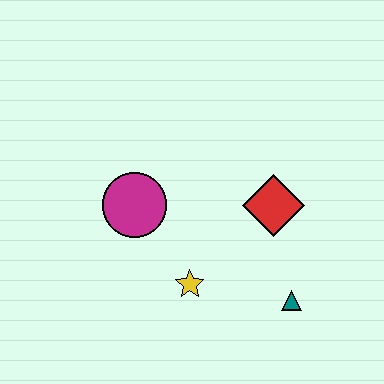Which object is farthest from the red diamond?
The magenta circle is farthest from the red diamond.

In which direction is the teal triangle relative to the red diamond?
The teal triangle is below the red diamond.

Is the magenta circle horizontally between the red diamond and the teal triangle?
No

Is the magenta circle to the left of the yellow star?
Yes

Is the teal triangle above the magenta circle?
No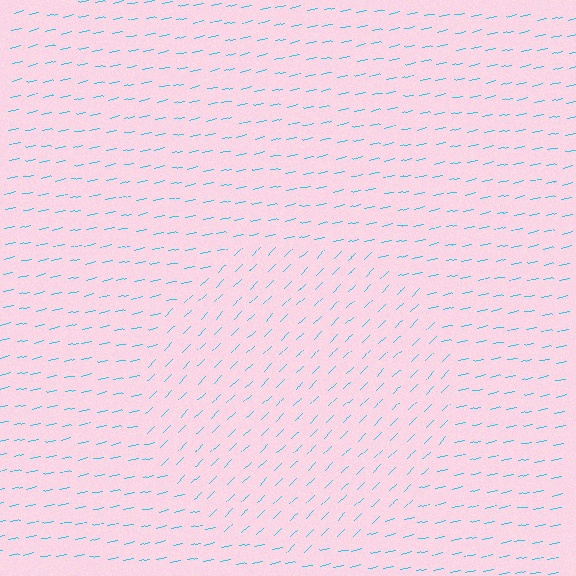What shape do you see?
I see a circle.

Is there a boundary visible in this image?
Yes, there is a texture boundary formed by a change in line orientation.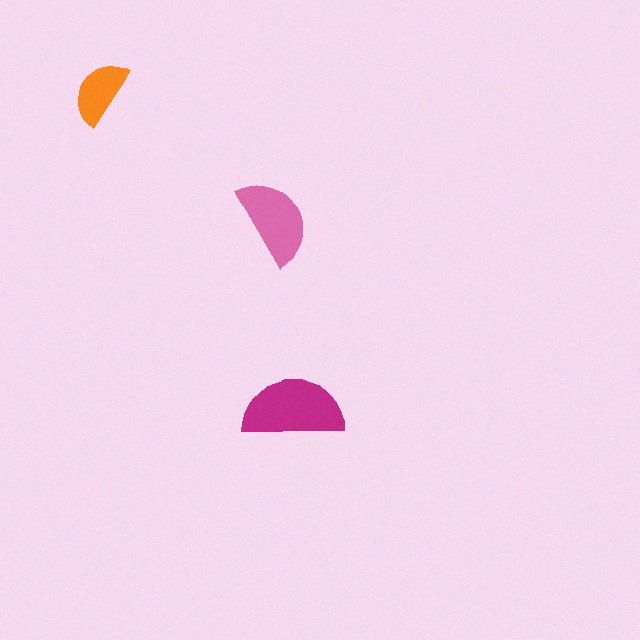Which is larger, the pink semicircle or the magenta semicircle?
The magenta one.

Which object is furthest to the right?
The magenta semicircle is rightmost.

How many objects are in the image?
There are 3 objects in the image.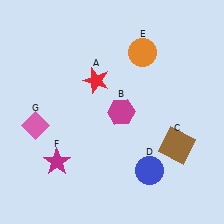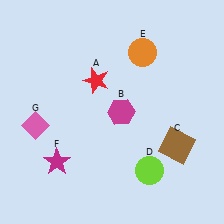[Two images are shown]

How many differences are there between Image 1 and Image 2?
There is 1 difference between the two images.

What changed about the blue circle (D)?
In Image 1, D is blue. In Image 2, it changed to lime.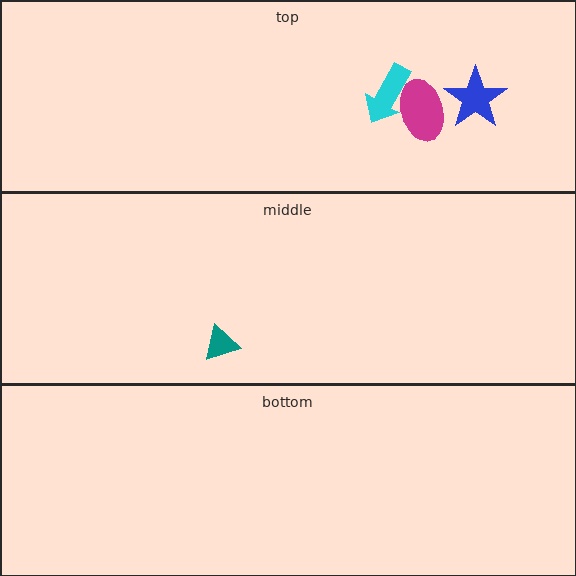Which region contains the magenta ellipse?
The top region.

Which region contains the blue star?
The top region.